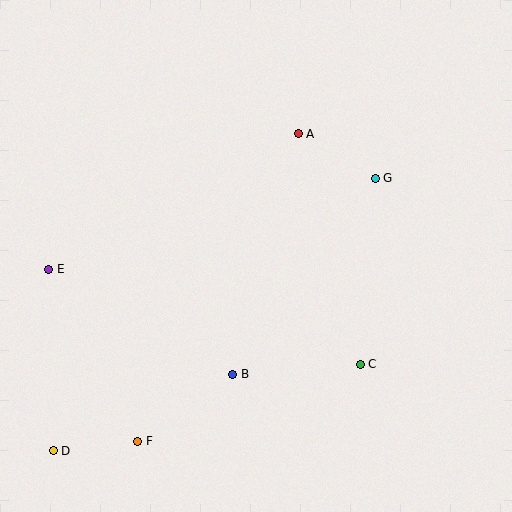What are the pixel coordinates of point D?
Point D is at (53, 451).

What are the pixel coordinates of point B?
Point B is at (233, 374).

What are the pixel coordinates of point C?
Point C is at (360, 364).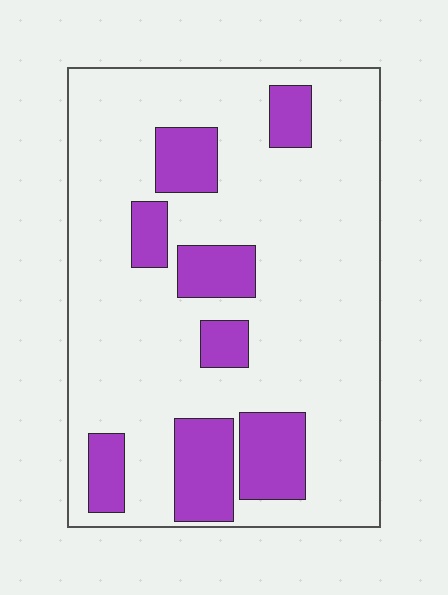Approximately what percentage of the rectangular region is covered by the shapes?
Approximately 20%.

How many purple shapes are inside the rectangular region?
8.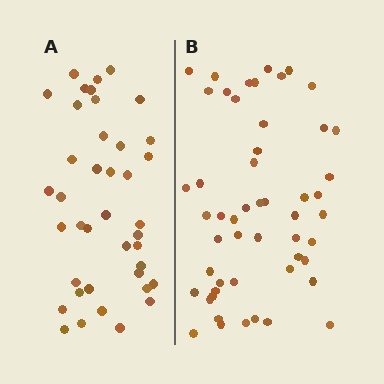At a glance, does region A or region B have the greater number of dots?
Region B (the right region) has more dots.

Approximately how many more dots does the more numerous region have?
Region B has roughly 12 or so more dots than region A.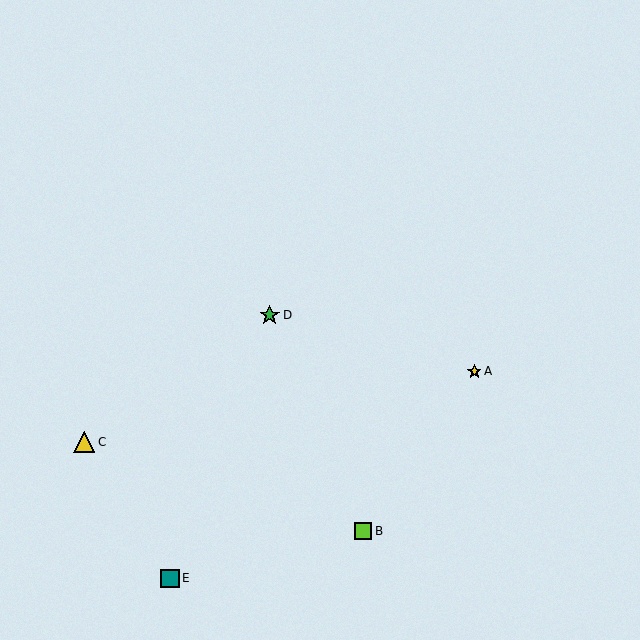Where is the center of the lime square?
The center of the lime square is at (363, 531).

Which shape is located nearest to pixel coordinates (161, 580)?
The teal square (labeled E) at (170, 578) is nearest to that location.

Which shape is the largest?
The yellow triangle (labeled C) is the largest.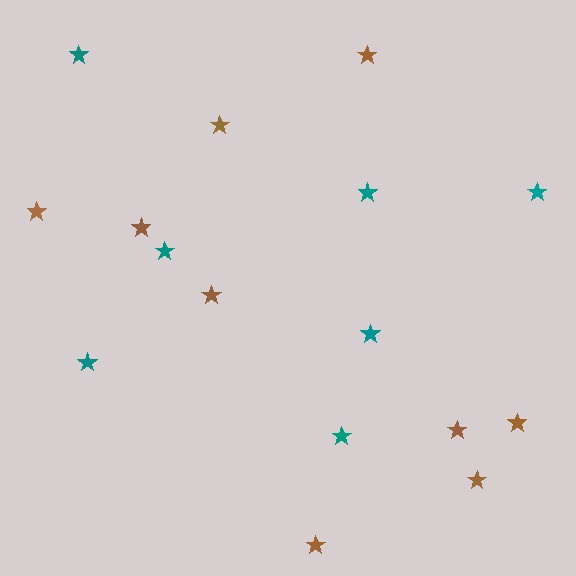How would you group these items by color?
There are 2 groups: one group of teal stars (7) and one group of brown stars (9).